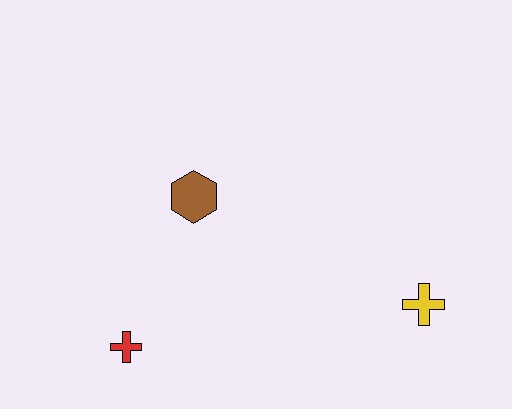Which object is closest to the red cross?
The brown hexagon is closest to the red cross.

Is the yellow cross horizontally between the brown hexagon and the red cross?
No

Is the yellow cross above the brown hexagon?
No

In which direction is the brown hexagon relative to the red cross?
The brown hexagon is above the red cross.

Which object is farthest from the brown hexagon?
The yellow cross is farthest from the brown hexagon.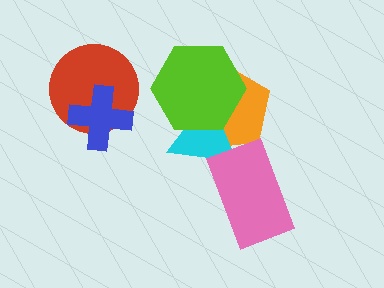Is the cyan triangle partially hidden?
Yes, it is partially covered by another shape.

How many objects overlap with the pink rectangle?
1 object overlaps with the pink rectangle.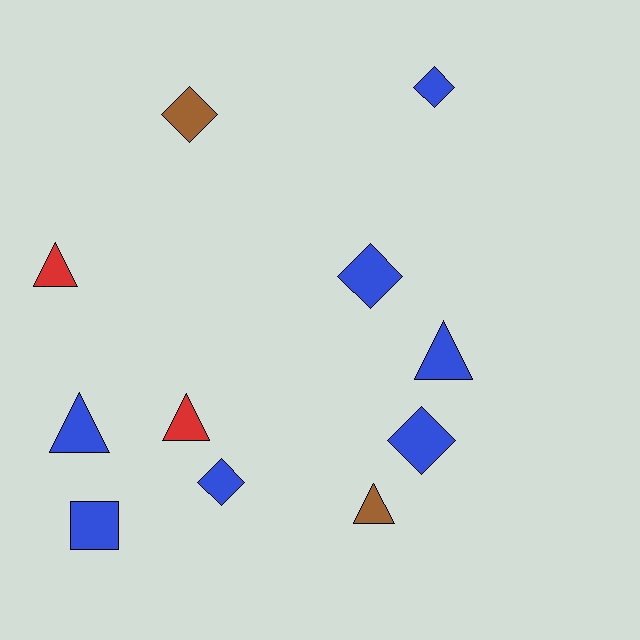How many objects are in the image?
There are 11 objects.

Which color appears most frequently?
Blue, with 7 objects.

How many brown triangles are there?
There is 1 brown triangle.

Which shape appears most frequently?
Diamond, with 5 objects.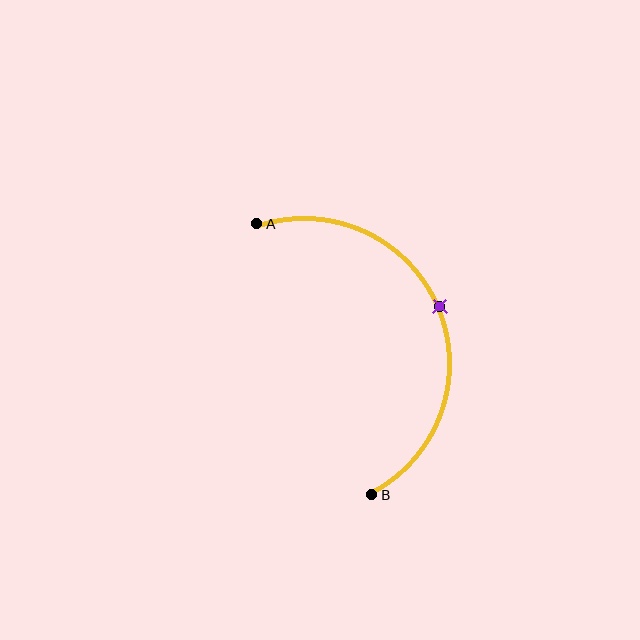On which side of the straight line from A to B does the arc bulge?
The arc bulges to the right of the straight line connecting A and B.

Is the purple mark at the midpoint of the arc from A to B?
Yes. The purple mark lies on the arc at equal arc-length from both A and B — it is the arc midpoint.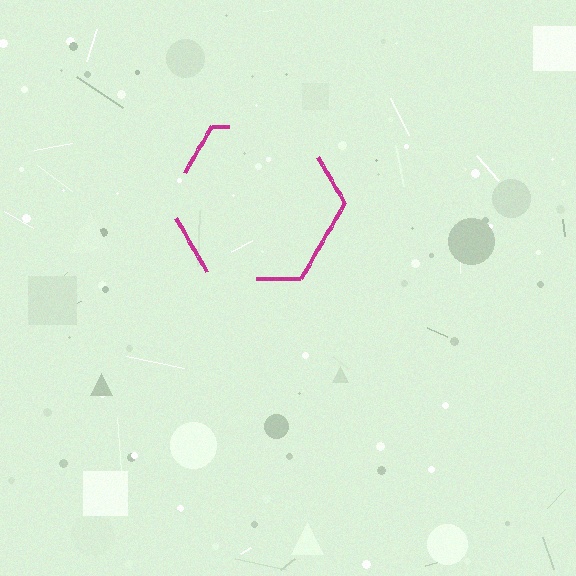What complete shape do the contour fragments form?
The contour fragments form a hexagon.